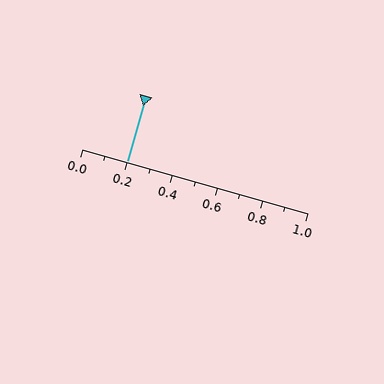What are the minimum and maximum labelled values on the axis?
The axis runs from 0.0 to 1.0.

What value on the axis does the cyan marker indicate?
The marker indicates approximately 0.2.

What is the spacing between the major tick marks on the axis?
The major ticks are spaced 0.2 apart.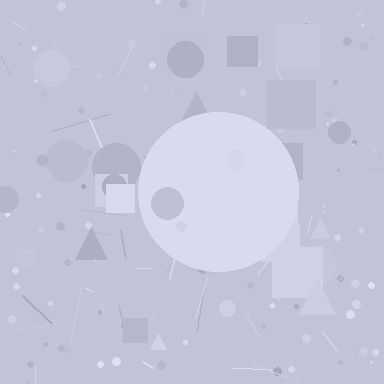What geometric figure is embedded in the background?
A circle is embedded in the background.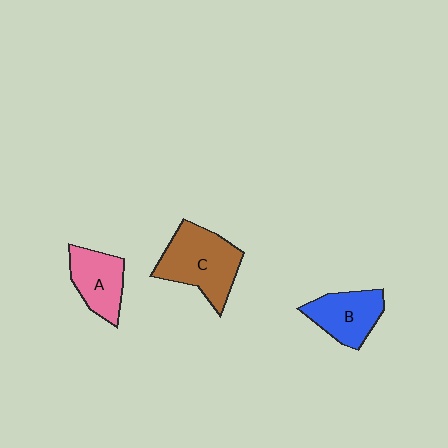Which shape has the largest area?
Shape C (brown).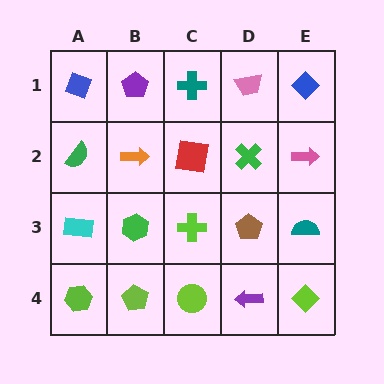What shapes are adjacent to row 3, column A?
A green semicircle (row 2, column A), a lime hexagon (row 4, column A), a green hexagon (row 3, column B).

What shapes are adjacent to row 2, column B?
A purple pentagon (row 1, column B), a green hexagon (row 3, column B), a green semicircle (row 2, column A), a red square (row 2, column C).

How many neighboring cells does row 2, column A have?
3.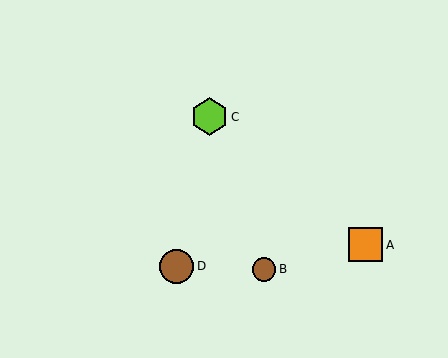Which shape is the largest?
The lime hexagon (labeled C) is the largest.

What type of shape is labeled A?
Shape A is an orange square.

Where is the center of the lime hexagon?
The center of the lime hexagon is at (210, 117).